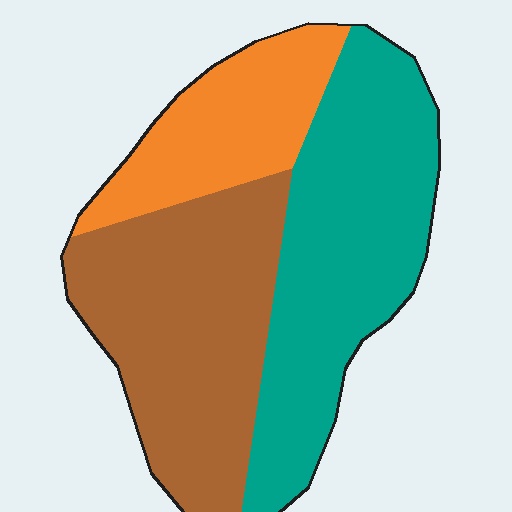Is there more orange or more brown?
Brown.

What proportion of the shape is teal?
Teal takes up about two fifths (2/5) of the shape.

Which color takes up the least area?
Orange, at roughly 20%.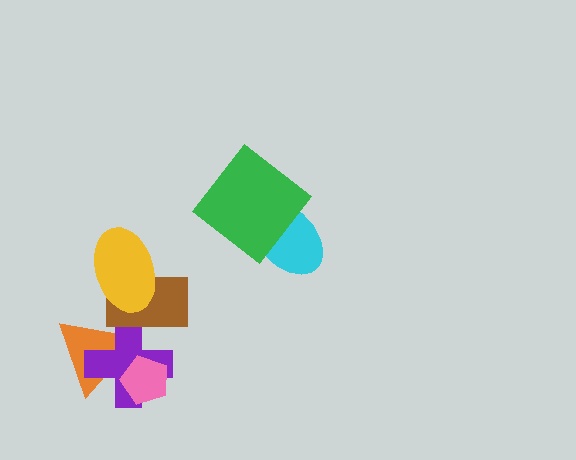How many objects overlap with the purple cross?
3 objects overlap with the purple cross.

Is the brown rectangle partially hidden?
Yes, it is partially covered by another shape.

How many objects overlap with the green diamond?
1 object overlaps with the green diamond.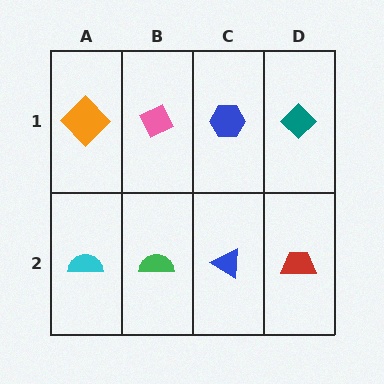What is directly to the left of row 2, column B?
A cyan semicircle.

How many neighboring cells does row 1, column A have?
2.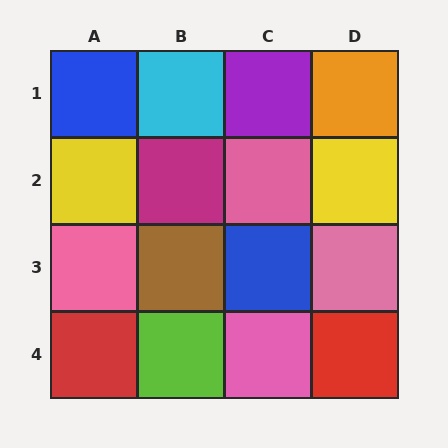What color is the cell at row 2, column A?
Yellow.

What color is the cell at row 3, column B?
Brown.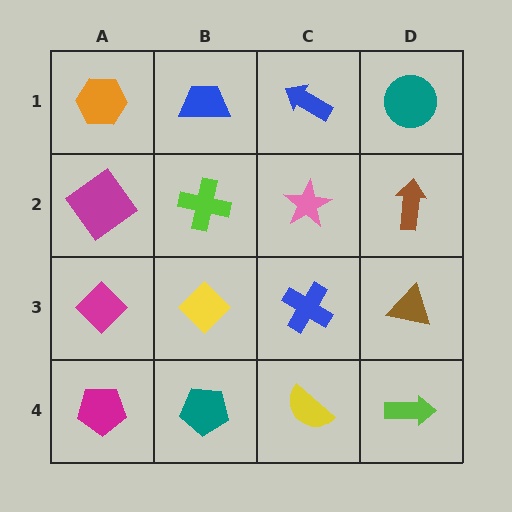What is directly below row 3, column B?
A teal pentagon.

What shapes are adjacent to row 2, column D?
A teal circle (row 1, column D), a brown triangle (row 3, column D), a pink star (row 2, column C).